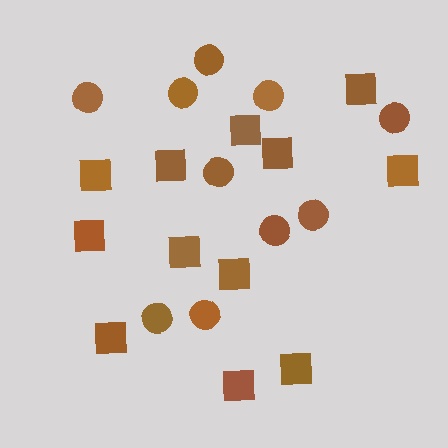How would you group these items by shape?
There are 2 groups: one group of squares (12) and one group of circles (10).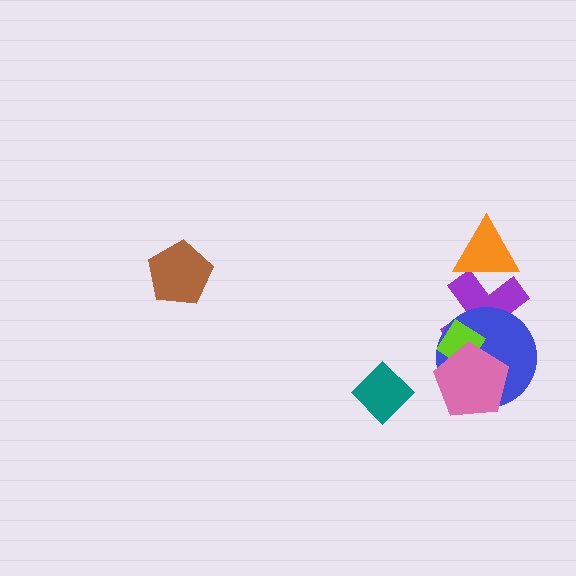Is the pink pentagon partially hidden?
No, no other shape covers it.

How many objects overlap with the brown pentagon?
0 objects overlap with the brown pentagon.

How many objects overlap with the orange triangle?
1 object overlaps with the orange triangle.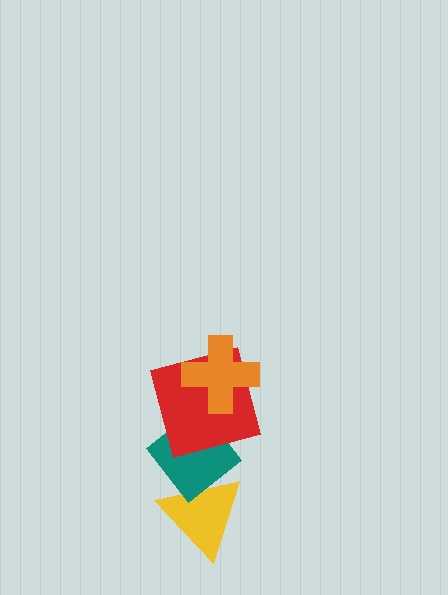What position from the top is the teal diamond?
The teal diamond is 3rd from the top.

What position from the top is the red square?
The red square is 2nd from the top.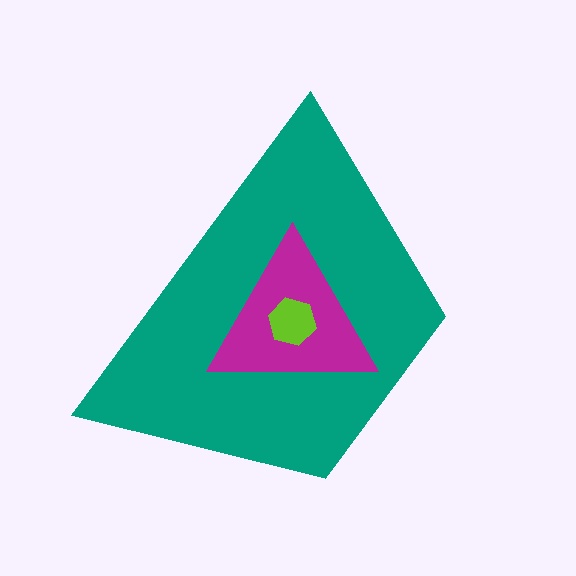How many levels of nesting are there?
3.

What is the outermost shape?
The teal trapezoid.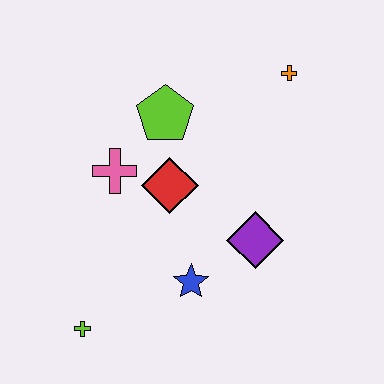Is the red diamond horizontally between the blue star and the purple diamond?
No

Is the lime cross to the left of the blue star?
Yes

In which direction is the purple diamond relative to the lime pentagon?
The purple diamond is below the lime pentagon.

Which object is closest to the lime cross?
The blue star is closest to the lime cross.